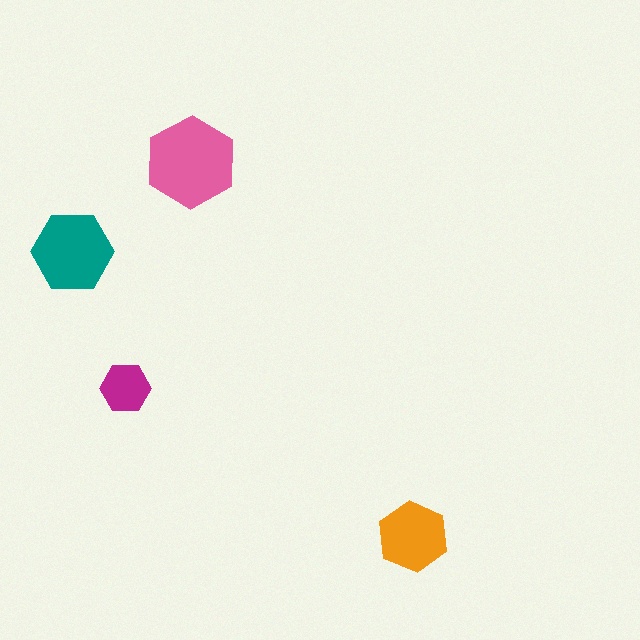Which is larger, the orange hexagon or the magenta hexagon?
The orange one.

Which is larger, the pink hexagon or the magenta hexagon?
The pink one.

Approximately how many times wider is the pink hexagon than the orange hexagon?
About 1.5 times wider.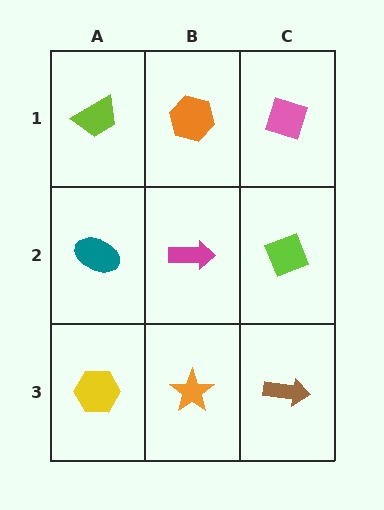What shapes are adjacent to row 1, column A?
A teal ellipse (row 2, column A), an orange hexagon (row 1, column B).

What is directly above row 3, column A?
A teal ellipse.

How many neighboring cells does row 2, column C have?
3.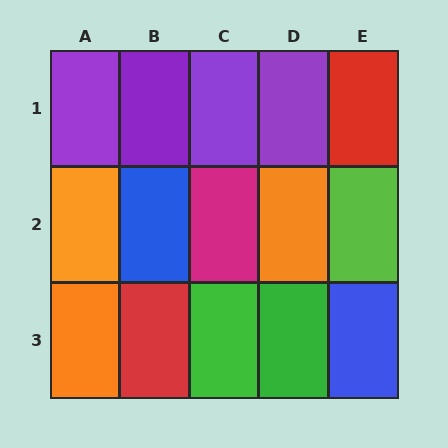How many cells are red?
2 cells are red.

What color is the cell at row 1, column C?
Purple.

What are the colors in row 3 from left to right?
Orange, red, green, green, blue.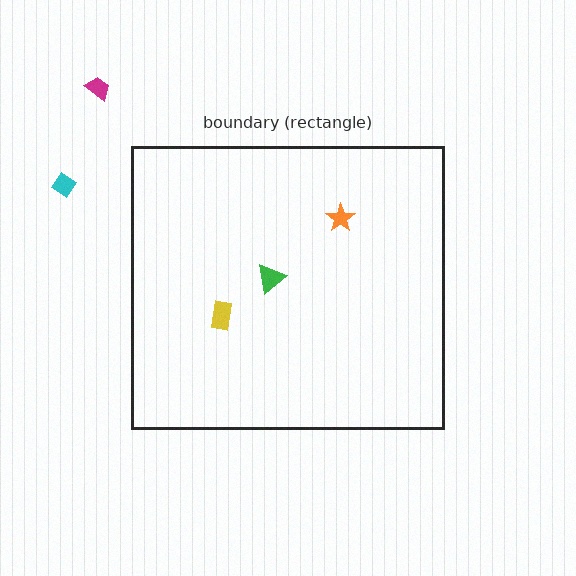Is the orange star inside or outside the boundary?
Inside.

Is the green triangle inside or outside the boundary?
Inside.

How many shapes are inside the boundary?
3 inside, 2 outside.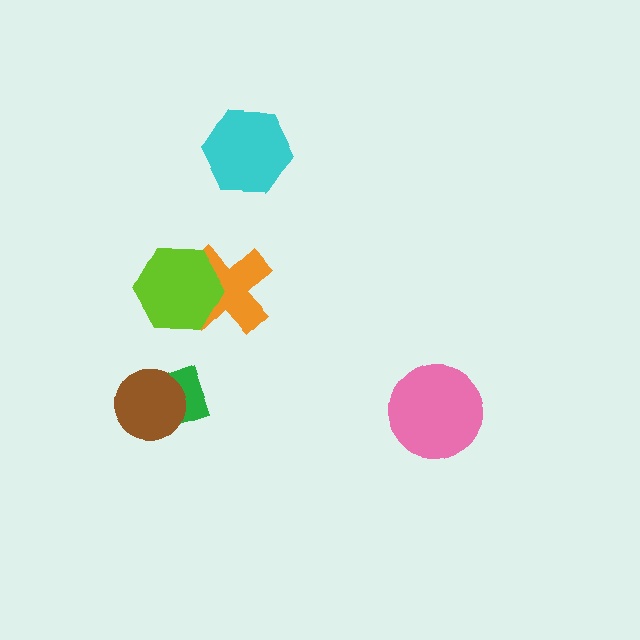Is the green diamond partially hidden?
Yes, it is partially covered by another shape.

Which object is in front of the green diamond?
The brown circle is in front of the green diamond.